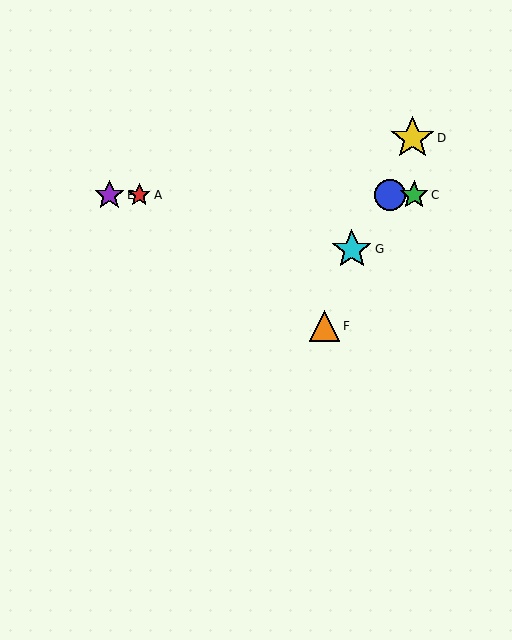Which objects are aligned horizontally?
Objects A, B, C, E are aligned horizontally.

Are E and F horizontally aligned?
No, E is at y≈195 and F is at y≈326.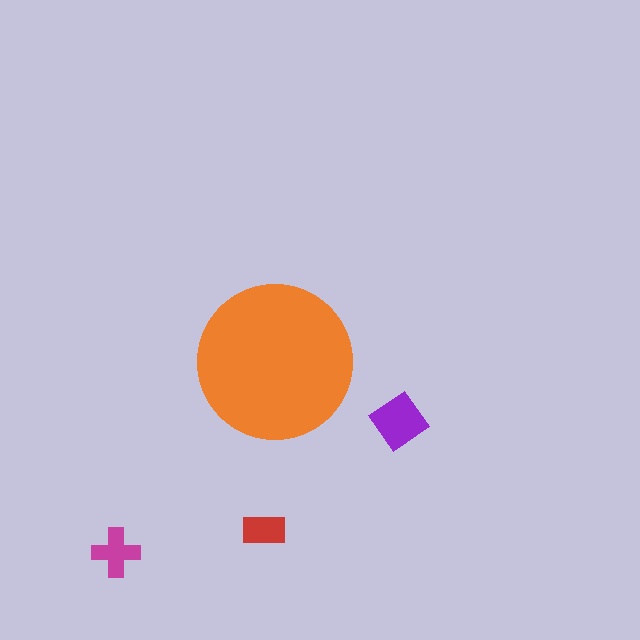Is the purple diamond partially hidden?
No, the purple diamond is fully visible.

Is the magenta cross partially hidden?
No, the magenta cross is fully visible.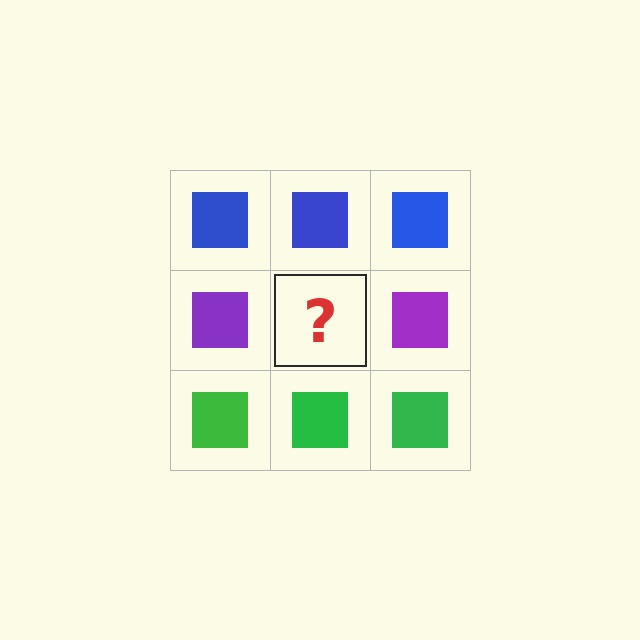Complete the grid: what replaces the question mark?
The question mark should be replaced with a purple square.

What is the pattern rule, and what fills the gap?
The rule is that each row has a consistent color. The gap should be filled with a purple square.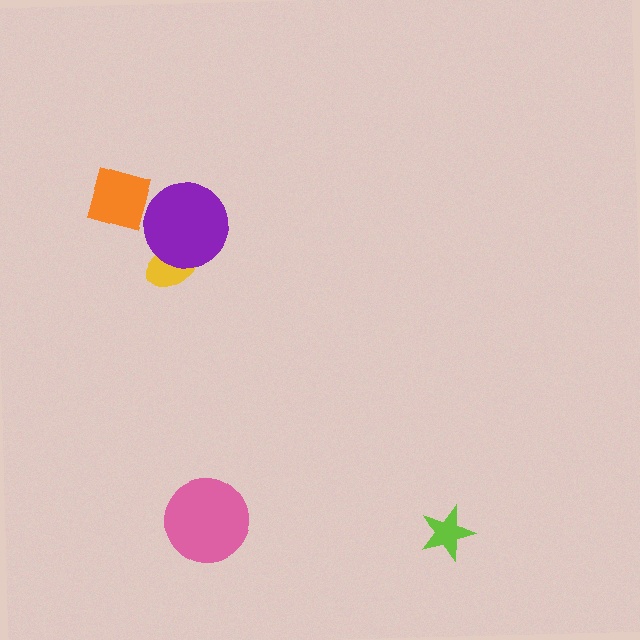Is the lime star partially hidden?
No, no other shape covers it.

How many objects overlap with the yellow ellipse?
1 object overlaps with the yellow ellipse.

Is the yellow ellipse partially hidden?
Yes, it is partially covered by another shape.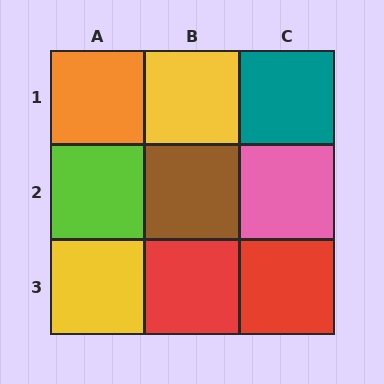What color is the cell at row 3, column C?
Red.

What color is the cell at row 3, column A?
Yellow.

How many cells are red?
2 cells are red.